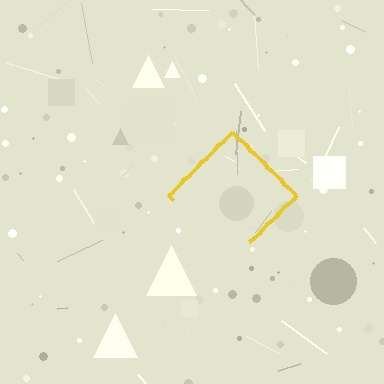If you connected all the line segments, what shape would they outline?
They would outline a diamond.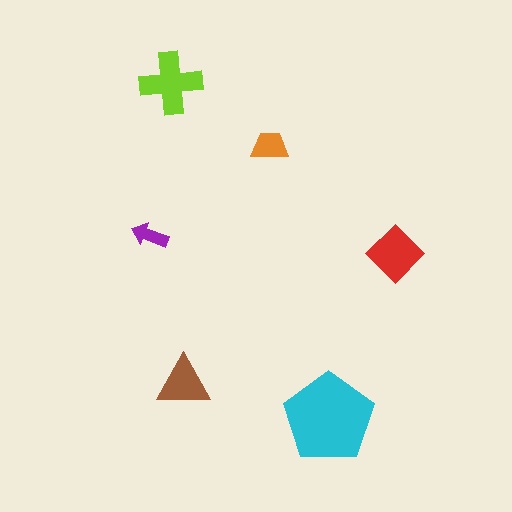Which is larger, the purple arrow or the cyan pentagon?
The cyan pentagon.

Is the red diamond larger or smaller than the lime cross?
Smaller.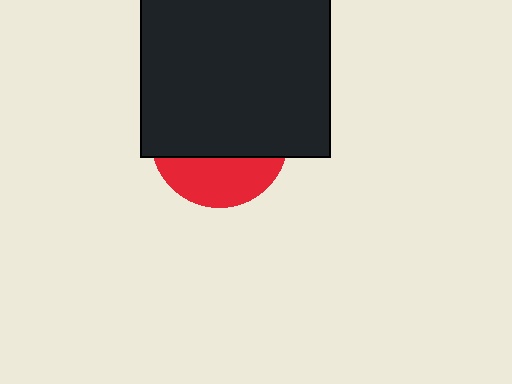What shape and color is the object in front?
The object in front is a black rectangle.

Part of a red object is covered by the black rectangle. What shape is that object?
It is a circle.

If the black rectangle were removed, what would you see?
You would see the complete red circle.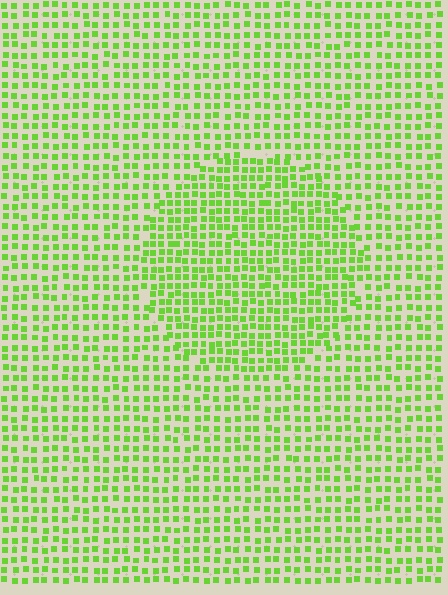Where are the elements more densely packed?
The elements are more densely packed inside the circle boundary.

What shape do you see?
I see a circle.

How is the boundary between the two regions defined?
The boundary is defined by a change in element density (approximately 1.5x ratio). All elements are the same color, size, and shape.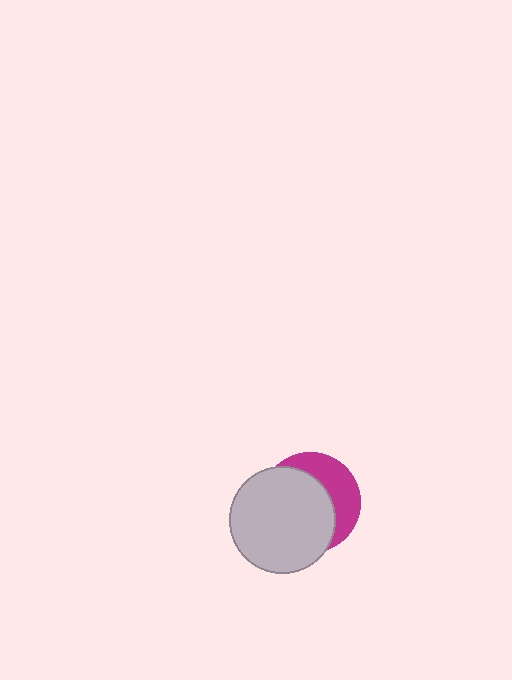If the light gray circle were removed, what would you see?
You would see the complete magenta circle.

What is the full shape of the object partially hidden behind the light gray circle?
The partially hidden object is a magenta circle.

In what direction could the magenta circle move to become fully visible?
The magenta circle could move toward the upper-right. That would shift it out from behind the light gray circle entirely.